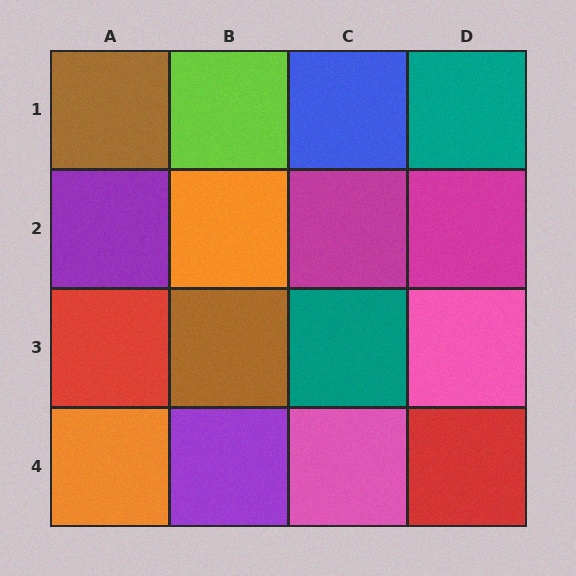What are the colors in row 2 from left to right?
Purple, orange, magenta, magenta.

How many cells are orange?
2 cells are orange.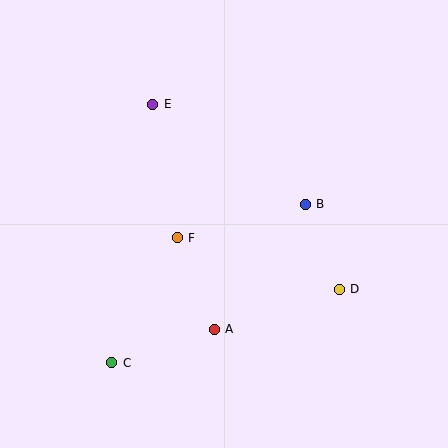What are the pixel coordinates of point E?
Point E is at (153, 104).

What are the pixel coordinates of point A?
Point A is at (214, 329).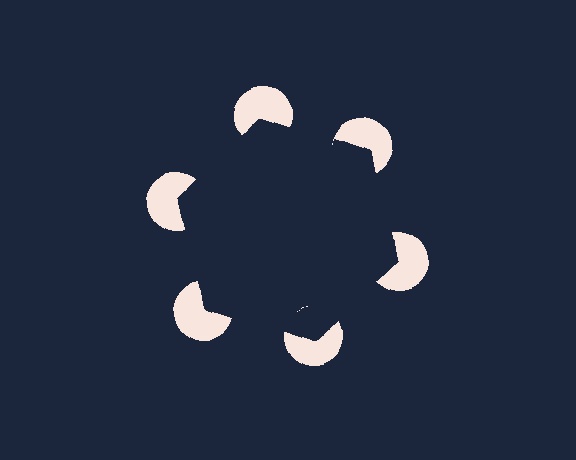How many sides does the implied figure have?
6 sides.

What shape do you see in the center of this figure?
An illusory hexagon — its edges are inferred from the aligned wedge cuts in the pac-man discs, not physically drawn.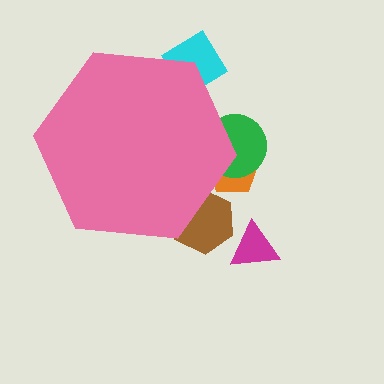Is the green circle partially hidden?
Yes, the green circle is partially hidden behind the pink hexagon.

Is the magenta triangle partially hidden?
No, the magenta triangle is fully visible.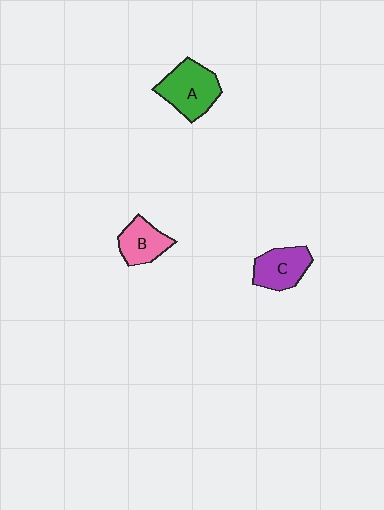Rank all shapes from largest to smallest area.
From largest to smallest: A (green), C (purple), B (pink).